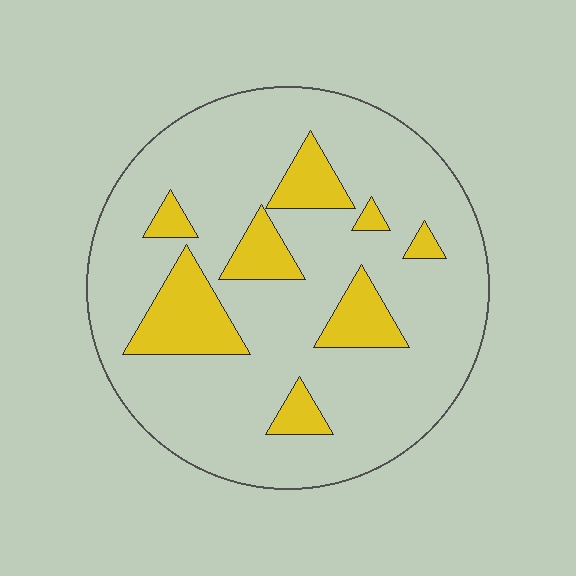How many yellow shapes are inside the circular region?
8.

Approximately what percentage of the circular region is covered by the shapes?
Approximately 20%.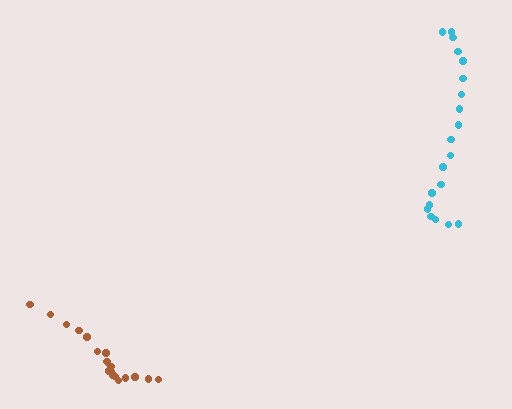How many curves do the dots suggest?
There are 2 distinct paths.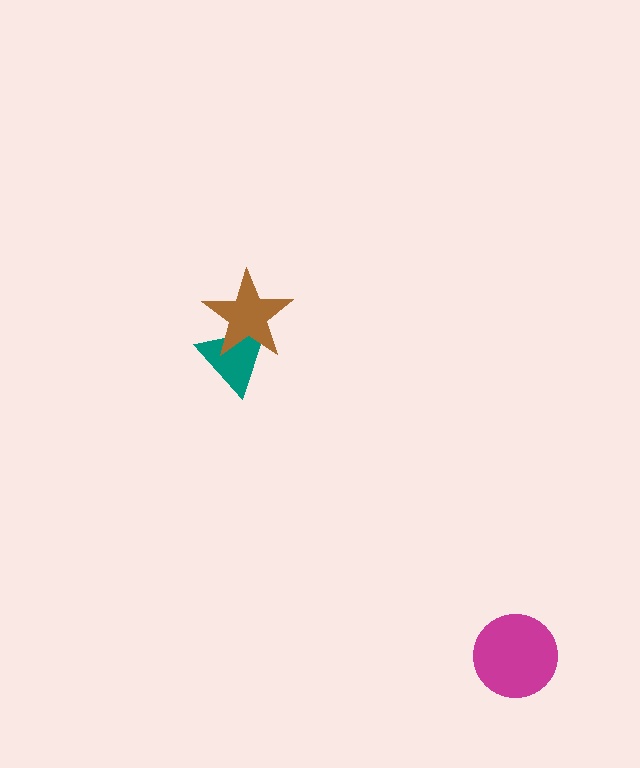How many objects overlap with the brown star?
1 object overlaps with the brown star.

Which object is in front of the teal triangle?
The brown star is in front of the teal triangle.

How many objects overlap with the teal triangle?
1 object overlaps with the teal triangle.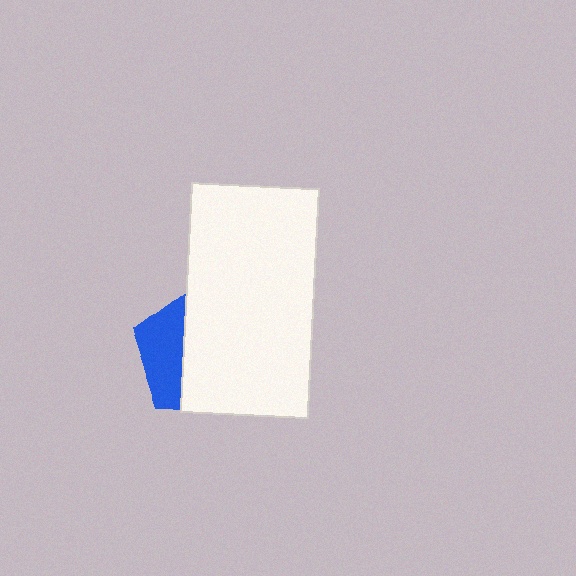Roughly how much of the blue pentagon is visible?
A small part of it is visible (roughly 32%).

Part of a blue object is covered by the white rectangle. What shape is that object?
It is a pentagon.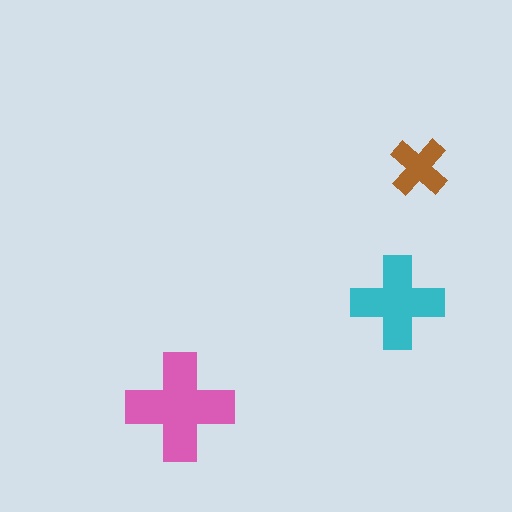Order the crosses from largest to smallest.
the pink one, the cyan one, the brown one.